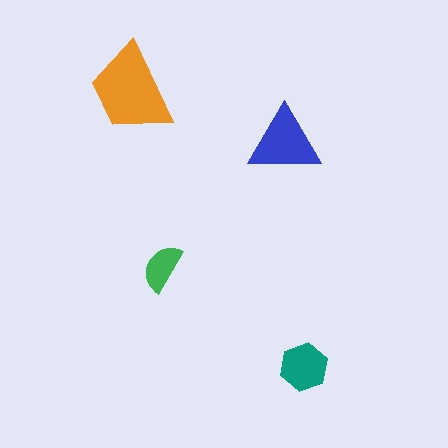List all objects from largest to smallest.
The orange trapezoid, the blue triangle, the teal hexagon, the green semicircle.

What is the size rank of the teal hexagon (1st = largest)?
3rd.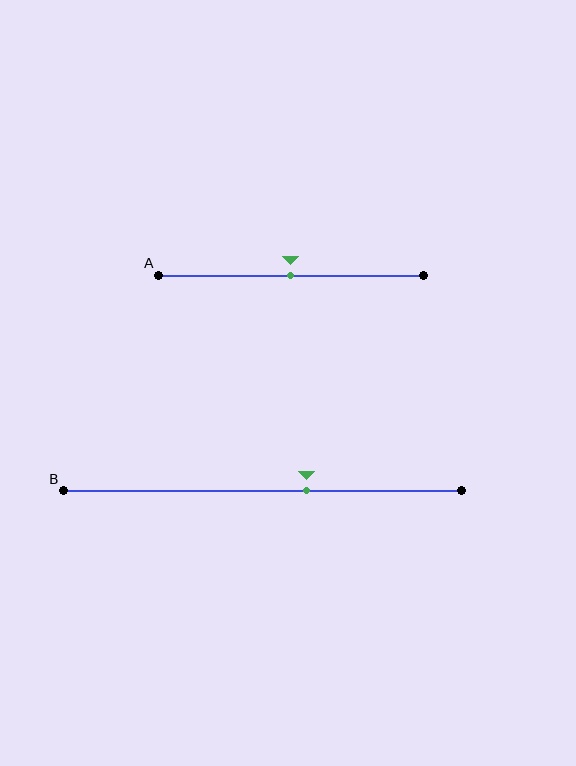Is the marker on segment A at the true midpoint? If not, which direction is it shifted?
Yes, the marker on segment A is at the true midpoint.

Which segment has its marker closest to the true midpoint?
Segment A has its marker closest to the true midpoint.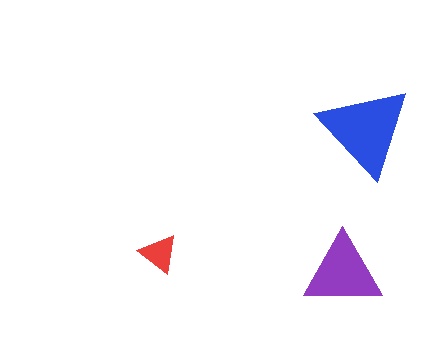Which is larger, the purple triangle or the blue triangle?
The blue one.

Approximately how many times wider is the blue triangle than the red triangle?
About 2.5 times wider.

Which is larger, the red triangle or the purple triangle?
The purple one.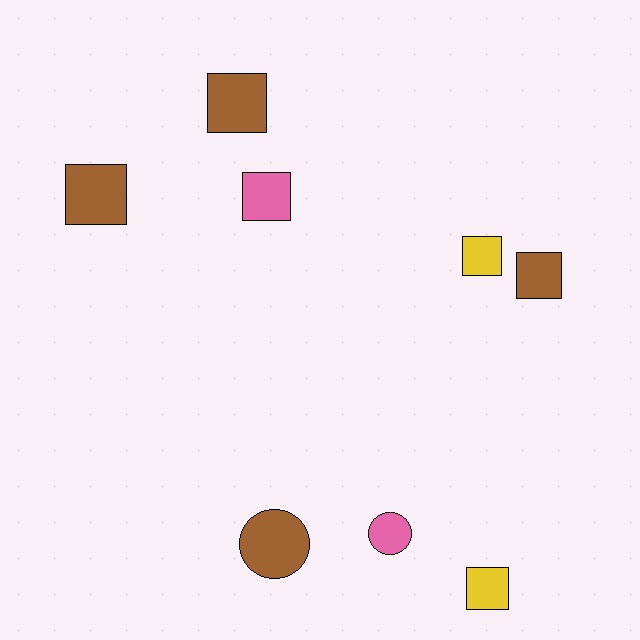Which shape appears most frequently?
Square, with 6 objects.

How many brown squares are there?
There are 3 brown squares.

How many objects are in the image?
There are 8 objects.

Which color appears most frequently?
Brown, with 4 objects.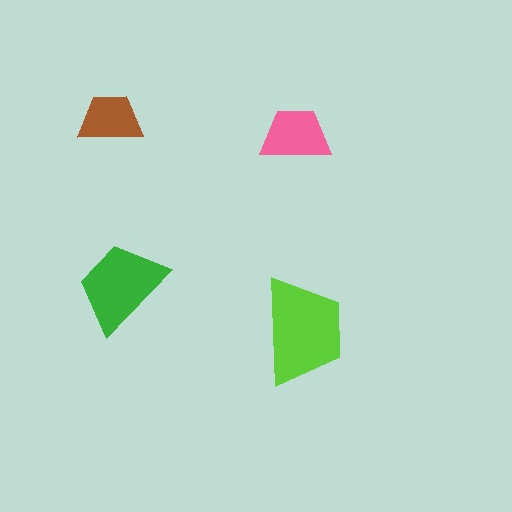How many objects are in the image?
There are 4 objects in the image.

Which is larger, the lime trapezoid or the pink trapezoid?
The lime one.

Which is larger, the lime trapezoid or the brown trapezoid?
The lime one.